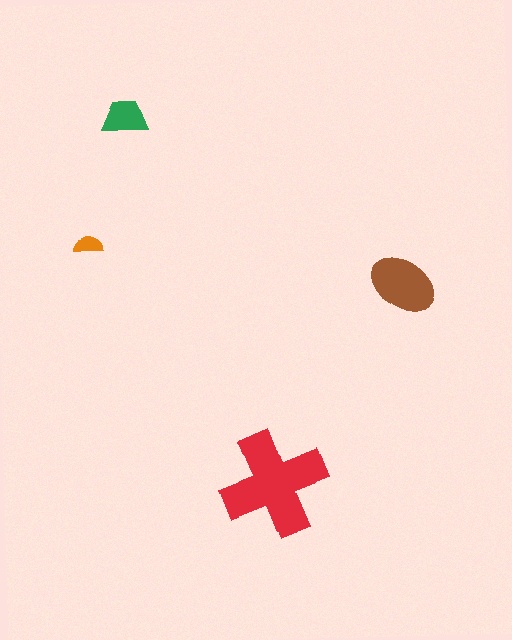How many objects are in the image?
There are 4 objects in the image.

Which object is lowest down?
The red cross is bottommost.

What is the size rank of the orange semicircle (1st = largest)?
4th.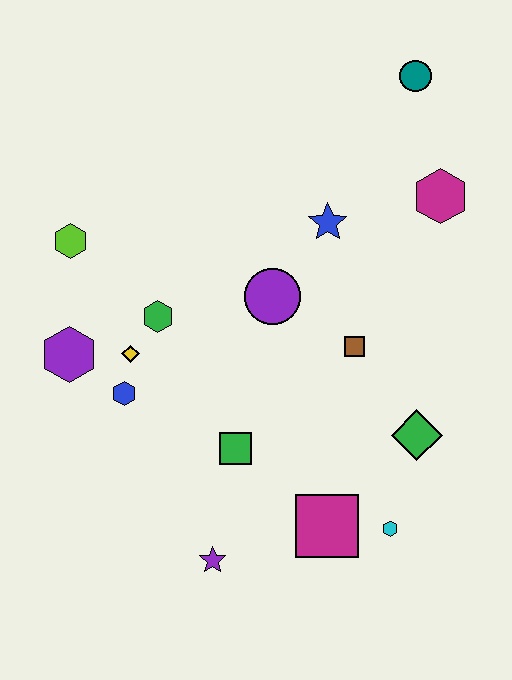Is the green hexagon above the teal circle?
No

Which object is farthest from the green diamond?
The lime hexagon is farthest from the green diamond.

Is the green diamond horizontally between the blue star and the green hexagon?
No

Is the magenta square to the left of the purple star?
No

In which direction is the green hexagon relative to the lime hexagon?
The green hexagon is to the right of the lime hexagon.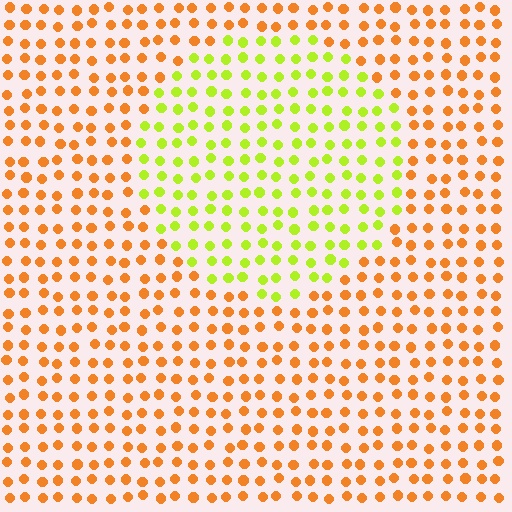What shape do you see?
I see a circle.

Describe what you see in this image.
The image is filled with small orange elements in a uniform arrangement. A circle-shaped region is visible where the elements are tinted to a slightly different hue, forming a subtle color boundary.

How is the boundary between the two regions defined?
The boundary is defined purely by a slight shift in hue (about 53 degrees). Spacing, size, and orientation are identical on both sides.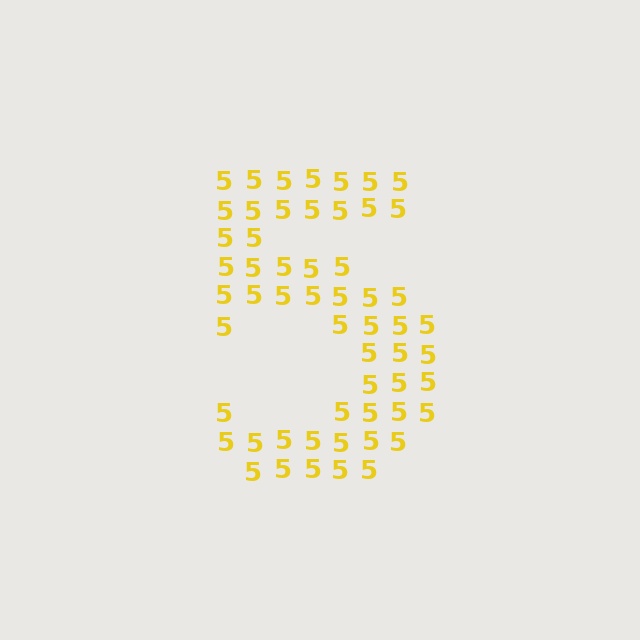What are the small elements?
The small elements are digit 5's.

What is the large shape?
The large shape is the digit 5.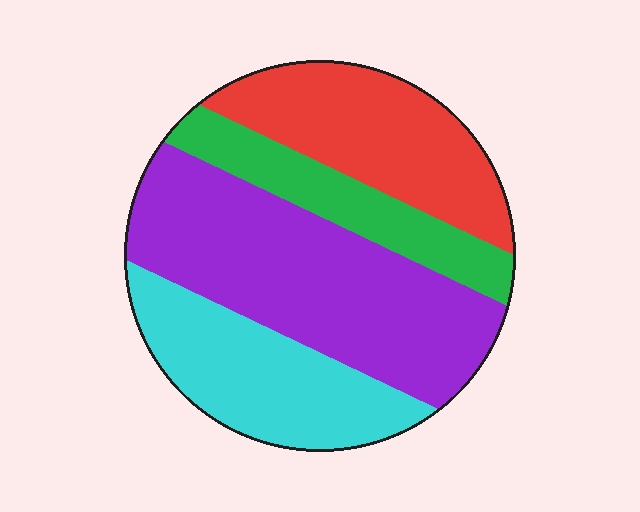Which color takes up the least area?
Green, at roughly 15%.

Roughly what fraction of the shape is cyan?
Cyan covers about 25% of the shape.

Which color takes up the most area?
Purple, at roughly 40%.